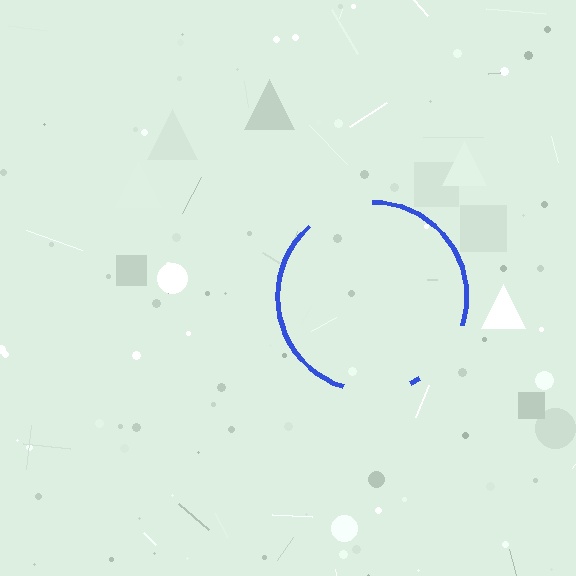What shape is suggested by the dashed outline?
The dashed outline suggests a circle.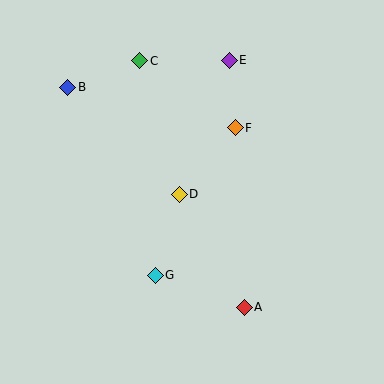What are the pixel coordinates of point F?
Point F is at (235, 128).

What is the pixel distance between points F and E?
The distance between F and E is 68 pixels.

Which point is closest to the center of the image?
Point D at (179, 194) is closest to the center.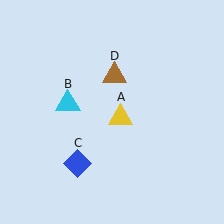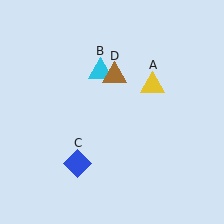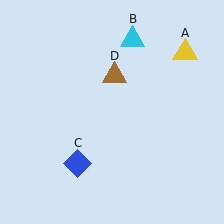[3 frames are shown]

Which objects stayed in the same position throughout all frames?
Blue diamond (object C) and brown triangle (object D) remained stationary.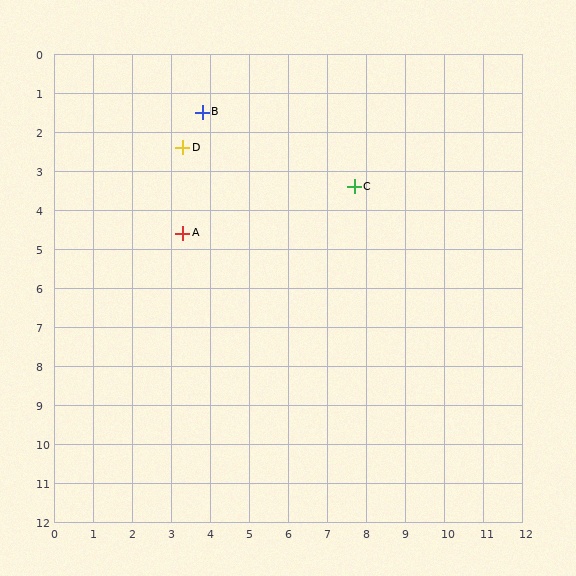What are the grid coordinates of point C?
Point C is at approximately (7.7, 3.4).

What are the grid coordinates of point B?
Point B is at approximately (3.8, 1.5).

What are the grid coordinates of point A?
Point A is at approximately (3.3, 4.6).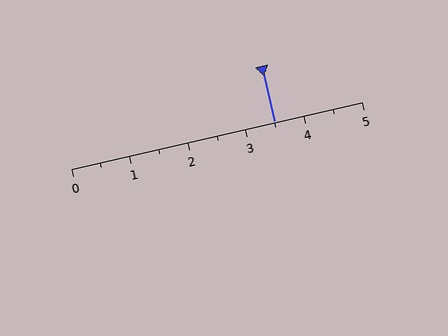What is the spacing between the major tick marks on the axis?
The major ticks are spaced 1 apart.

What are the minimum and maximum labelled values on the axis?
The axis runs from 0 to 5.